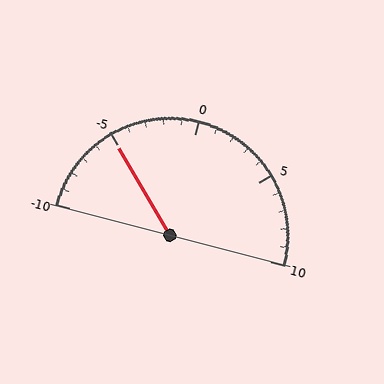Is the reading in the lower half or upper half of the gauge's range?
The reading is in the lower half of the range (-10 to 10).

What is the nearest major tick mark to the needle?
The nearest major tick mark is -5.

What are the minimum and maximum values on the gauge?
The gauge ranges from -10 to 10.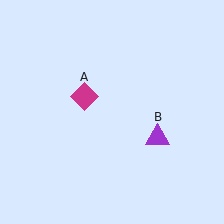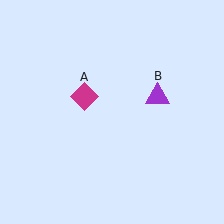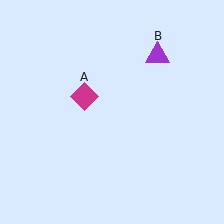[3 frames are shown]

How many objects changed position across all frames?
1 object changed position: purple triangle (object B).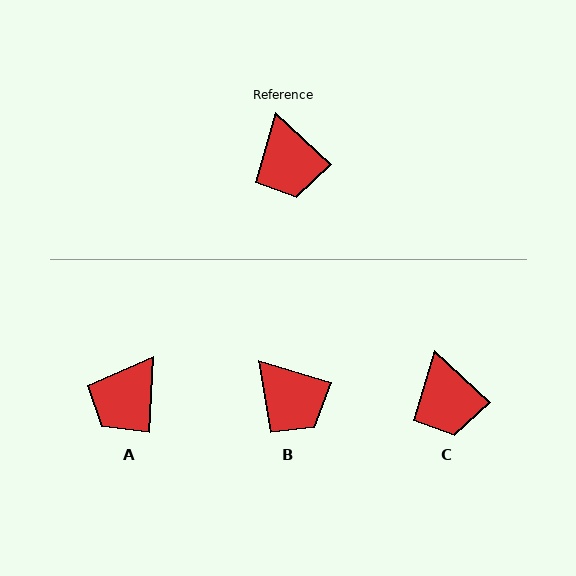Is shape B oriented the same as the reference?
No, it is off by about 26 degrees.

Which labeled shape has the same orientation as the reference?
C.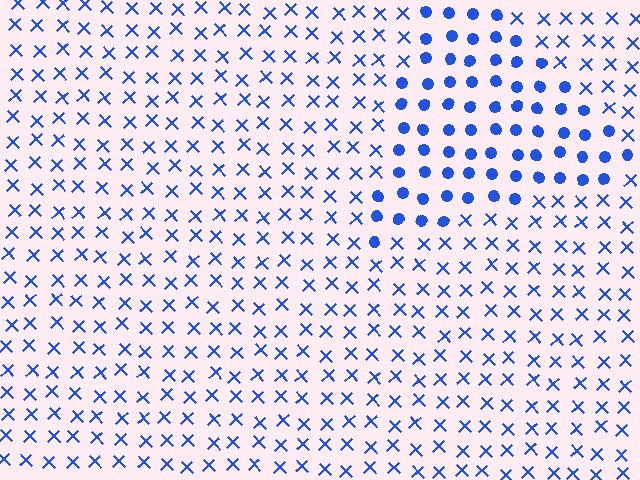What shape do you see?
I see a triangle.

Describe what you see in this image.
The image is filled with small blue elements arranged in a uniform grid. A triangle-shaped region contains circles, while the surrounding area contains X marks. The boundary is defined purely by the change in element shape.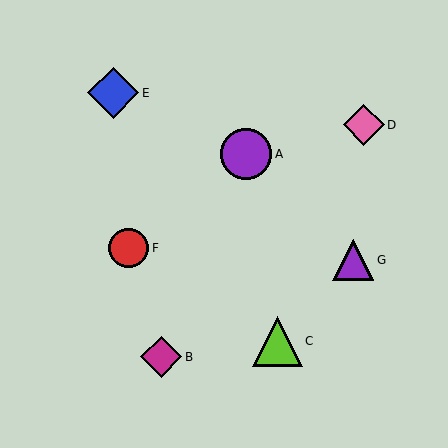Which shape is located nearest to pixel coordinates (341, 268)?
The purple triangle (labeled G) at (353, 260) is nearest to that location.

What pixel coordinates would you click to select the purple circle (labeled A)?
Click at (246, 154) to select the purple circle A.